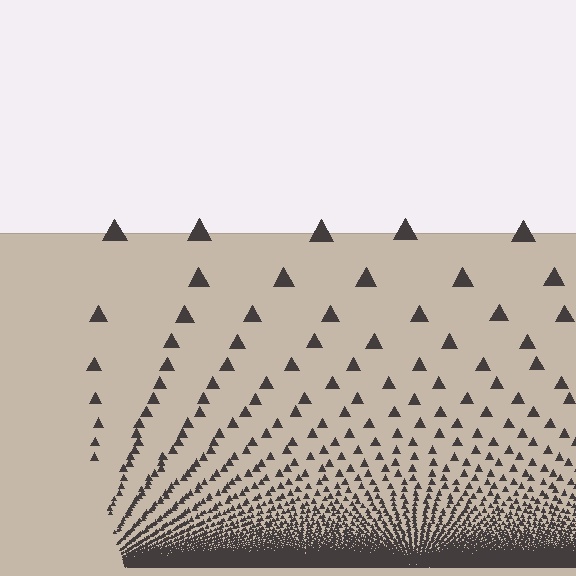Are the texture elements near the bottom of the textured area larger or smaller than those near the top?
Smaller. The gradient is inverted — elements near the bottom are smaller and denser.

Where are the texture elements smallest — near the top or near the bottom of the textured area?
Near the bottom.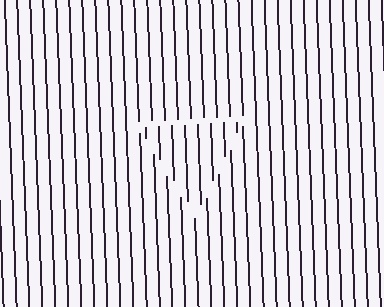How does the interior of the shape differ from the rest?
The interior of the shape contains the same grating, shifted by half a period — the contour is defined by the phase discontinuity where line-ends from the inner and outer gratings abut.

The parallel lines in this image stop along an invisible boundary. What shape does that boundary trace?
An illusory triangle. The interior of the shape contains the same grating, shifted by half a period — the contour is defined by the phase discontinuity where line-ends from the inner and outer gratings abut.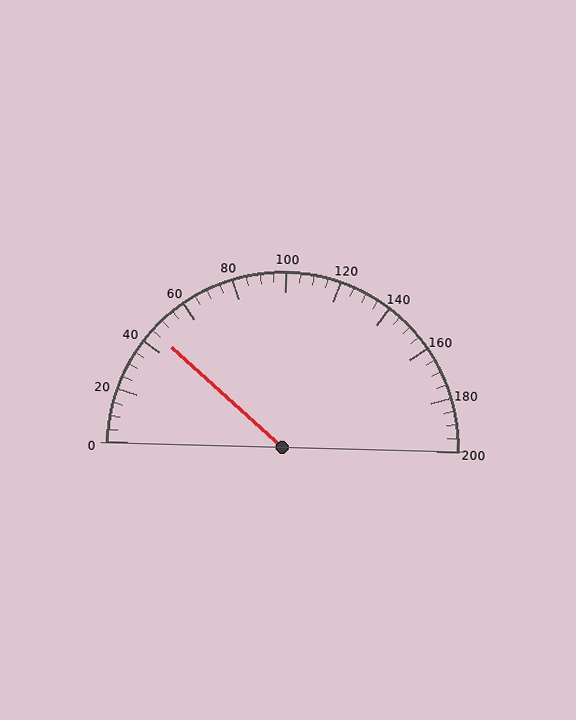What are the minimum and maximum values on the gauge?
The gauge ranges from 0 to 200.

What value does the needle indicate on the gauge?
The needle indicates approximately 45.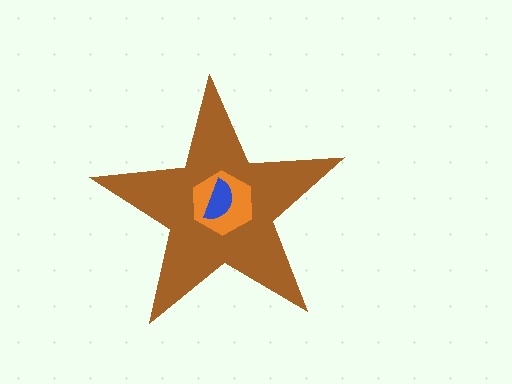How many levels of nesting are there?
3.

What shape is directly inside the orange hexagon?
The blue semicircle.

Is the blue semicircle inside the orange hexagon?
Yes.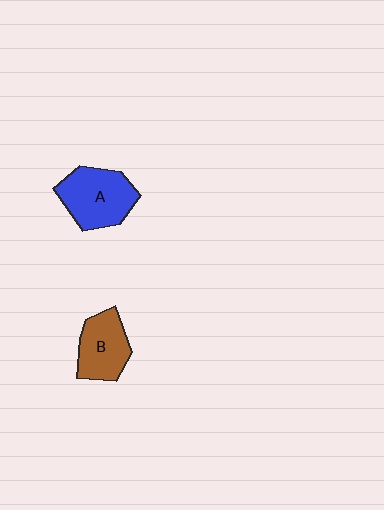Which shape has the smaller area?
Shape B (brown).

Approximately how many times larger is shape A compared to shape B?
Approximately 1.3 times.